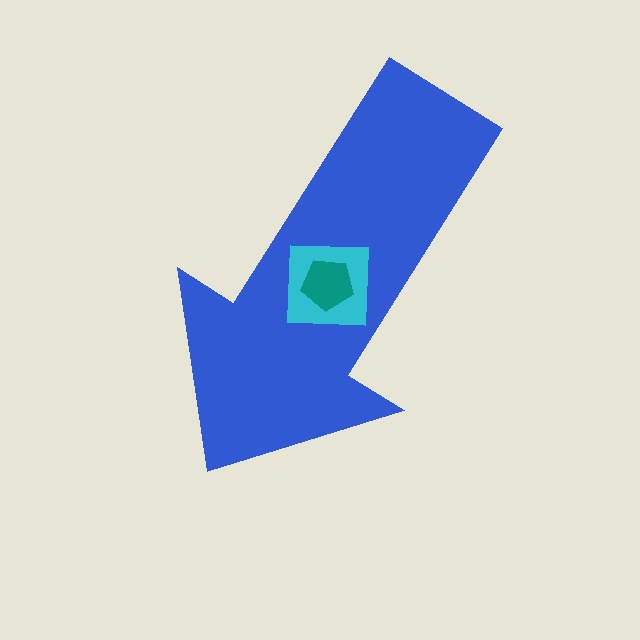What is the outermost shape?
The blue arrow.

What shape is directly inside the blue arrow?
The cyan square.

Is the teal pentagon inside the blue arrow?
Yes.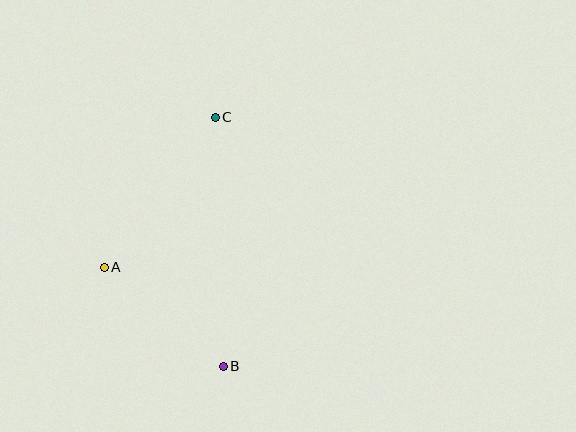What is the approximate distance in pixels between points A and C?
The distance between A and C is approximately 187 pixels.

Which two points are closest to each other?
Points A and B are closest to each other.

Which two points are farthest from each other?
Points B and C are farthest from each other.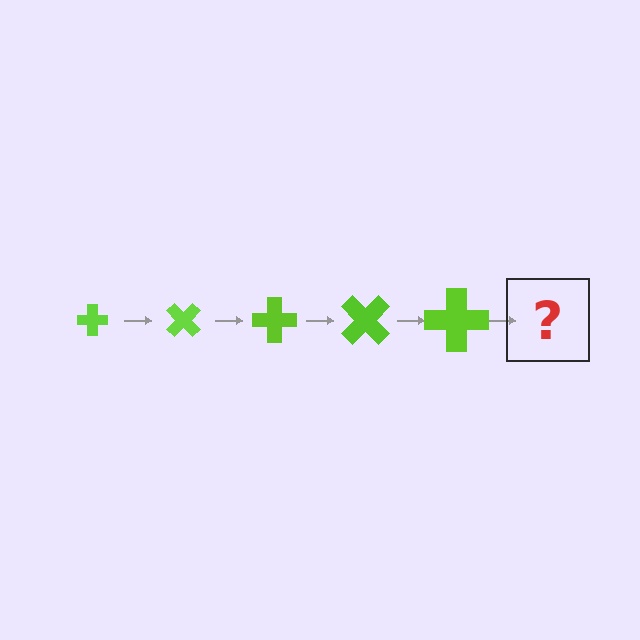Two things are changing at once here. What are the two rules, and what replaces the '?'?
The two rules are that the cross grows larger each step and it rotates 45 degrees each step. The '?' should be a cross, larger than the previous one and rotated 225 degrees from the start.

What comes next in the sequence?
The next element should be a cross, larger than the previous one and rotated 225 degrees from the start.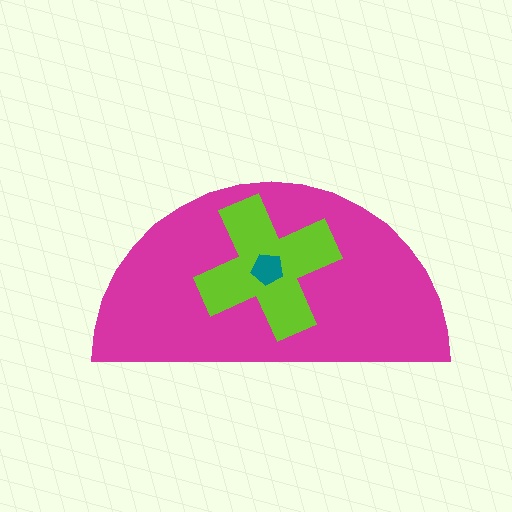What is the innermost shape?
The teal pentagon.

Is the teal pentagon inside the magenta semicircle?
Yes.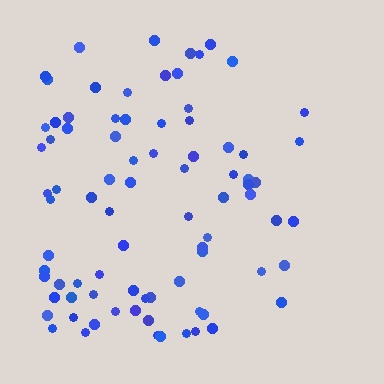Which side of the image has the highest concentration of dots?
The left.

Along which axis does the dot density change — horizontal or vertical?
Horizontal.